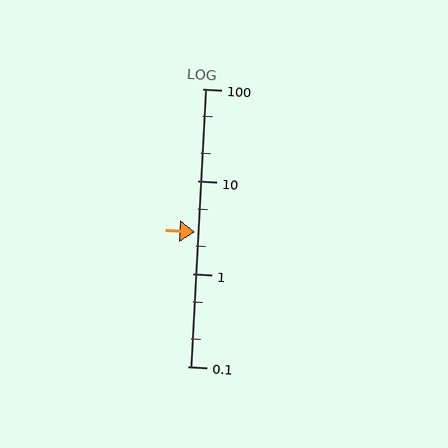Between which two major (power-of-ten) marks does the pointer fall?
The pointer is between 1 and 10.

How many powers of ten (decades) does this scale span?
The scale spans 3 decades, from 0.1 to 100.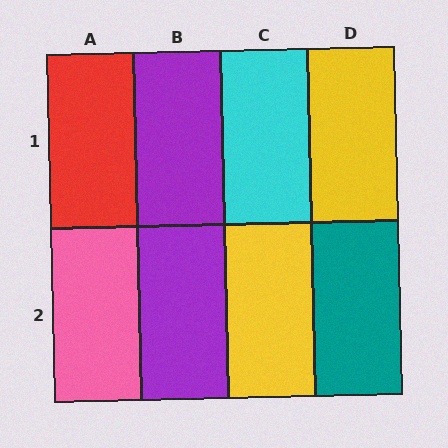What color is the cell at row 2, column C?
Yellow.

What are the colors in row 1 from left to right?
Red, purple, cyan, yellow.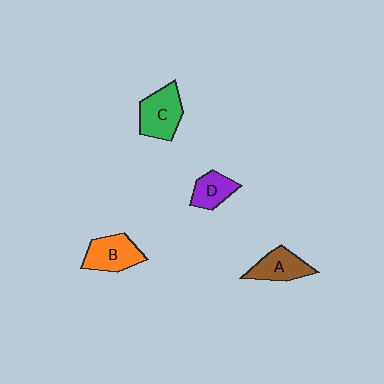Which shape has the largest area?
Shape C (green).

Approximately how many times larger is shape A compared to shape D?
Approximately 1.2 times.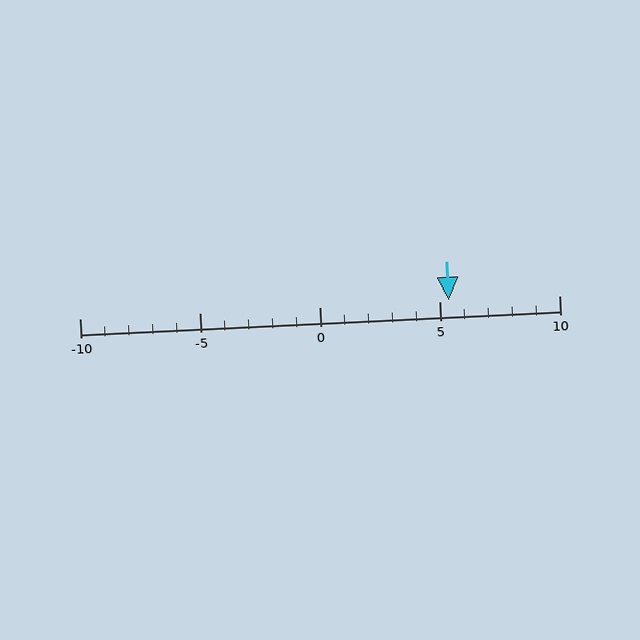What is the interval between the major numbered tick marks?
The major tick marks are spaced 5 units apart.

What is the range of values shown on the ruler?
The ruler shows values from -10 to 10.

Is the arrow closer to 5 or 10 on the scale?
The arrow is closer to 5.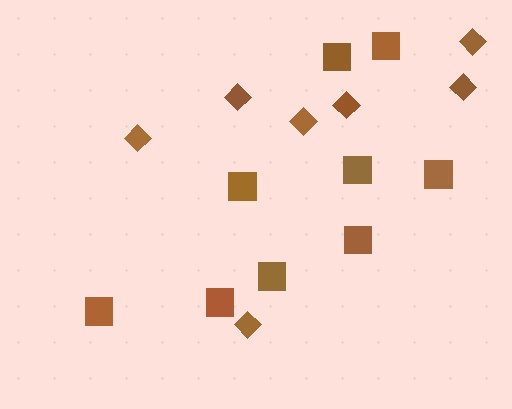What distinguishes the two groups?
There are 2 groups: one group of squares (9) and one group of diamonds (7).